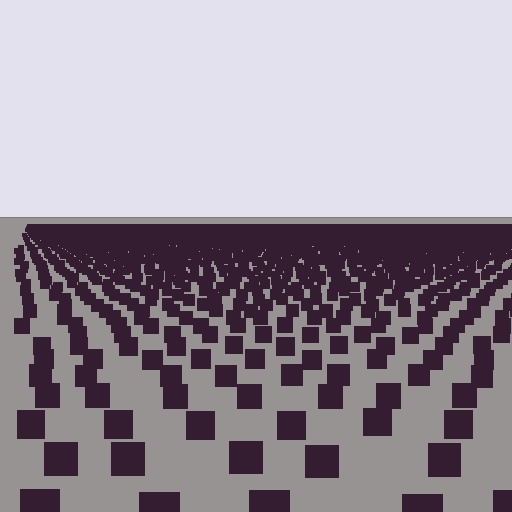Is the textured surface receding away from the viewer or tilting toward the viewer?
The surface is receding away from the viewer. Texture elements get smaller and denser toward the top.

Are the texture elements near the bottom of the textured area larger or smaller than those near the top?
Larger. Near the bottom, elements are closer to the viewer and appear at a bigger on-screen size.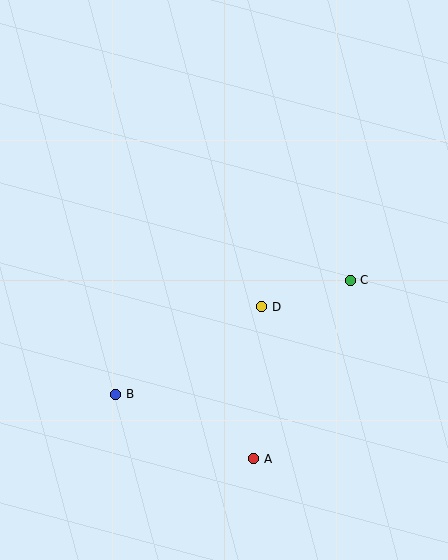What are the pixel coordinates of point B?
Point B is at (116, 394).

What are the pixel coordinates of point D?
Point D is at (262, 307).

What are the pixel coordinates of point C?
Point C is at (350, 280).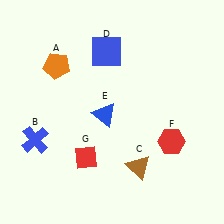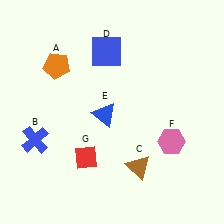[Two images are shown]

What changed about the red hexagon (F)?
In Image 1, F is red. In Image 2, it changed to pink.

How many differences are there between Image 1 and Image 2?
There is 1 difference between the two images.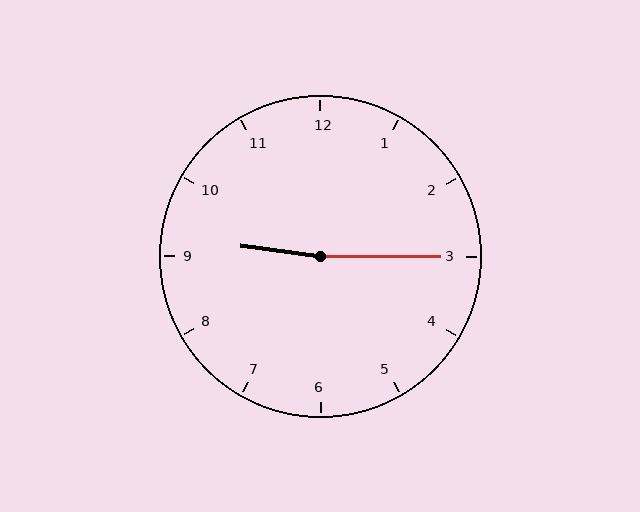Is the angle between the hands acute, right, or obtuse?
It is obtuse.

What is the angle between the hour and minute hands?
Approximately 172 degrees.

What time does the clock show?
9:15.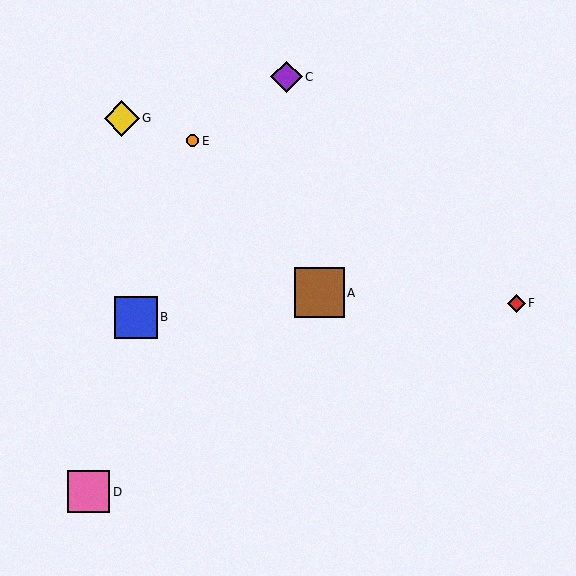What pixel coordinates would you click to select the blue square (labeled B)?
Click at (136, 318) to select the blue square B.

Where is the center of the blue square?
The center of the blue square is at (136, 318).